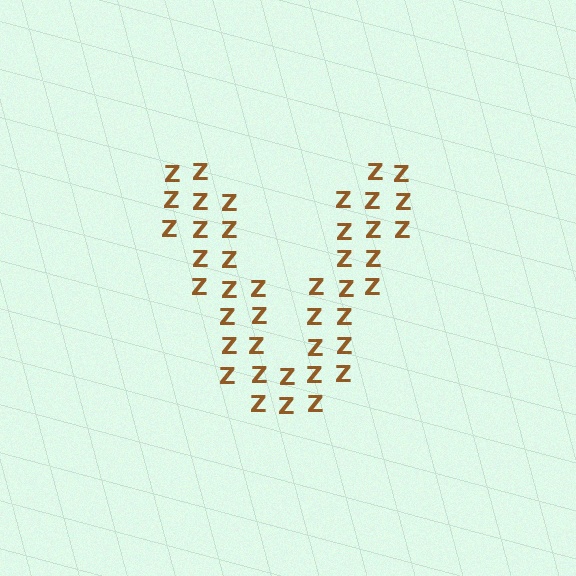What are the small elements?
The small elements are letter Z's.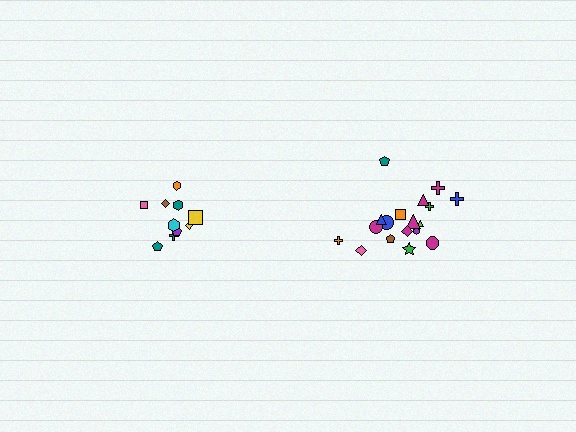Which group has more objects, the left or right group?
The right group.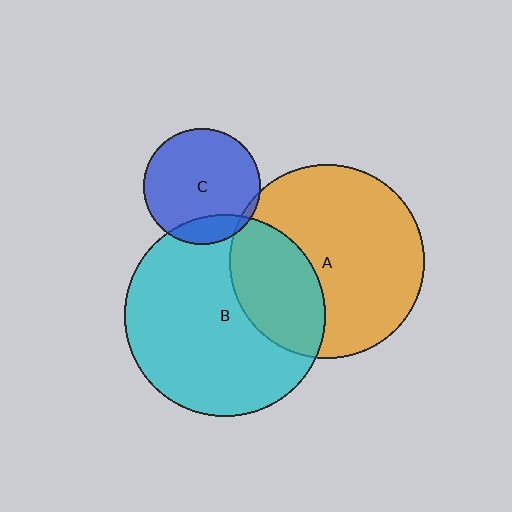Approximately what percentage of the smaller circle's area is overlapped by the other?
Approximately 15%.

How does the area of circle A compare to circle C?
Approximately 2.8 times.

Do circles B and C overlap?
Yes.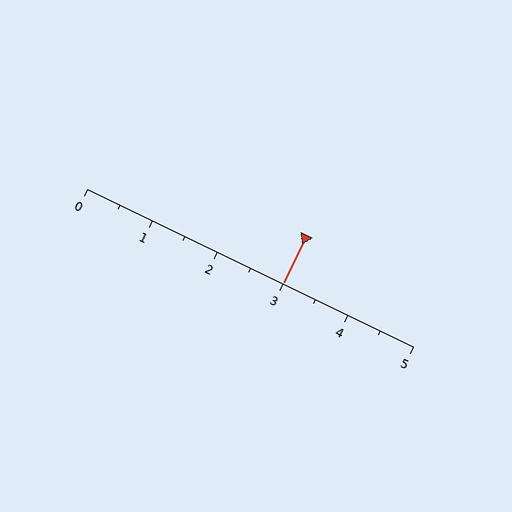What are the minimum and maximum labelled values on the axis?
The axis runs from 0 to 5.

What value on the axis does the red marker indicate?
The marker indicates approximately 3.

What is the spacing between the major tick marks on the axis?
The major ticks are spaced 1 apart.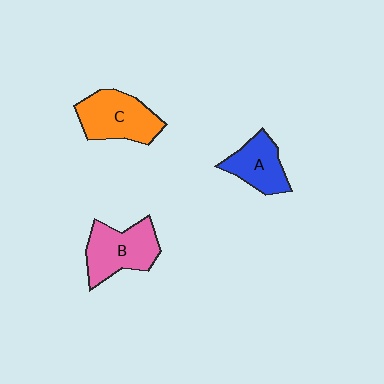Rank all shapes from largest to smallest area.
From largest to smallest: B (pink), C (orange), A (blue).